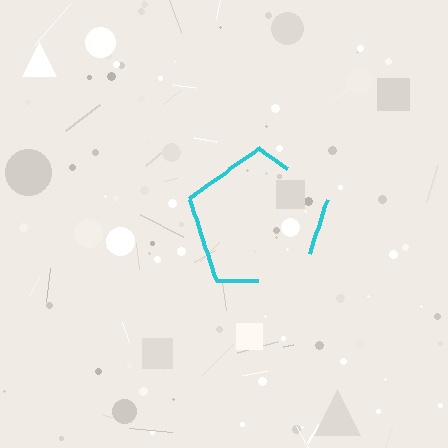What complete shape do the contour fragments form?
The contour fragments form a pentagon.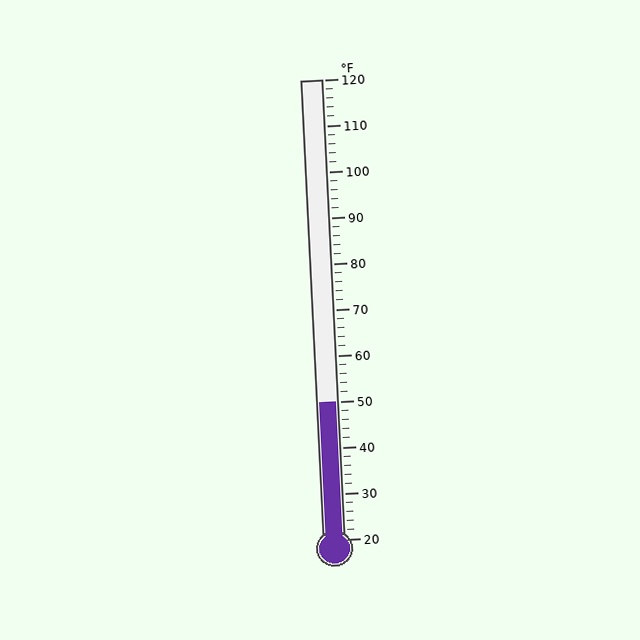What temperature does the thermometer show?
The thermometer shows approximately 50°F.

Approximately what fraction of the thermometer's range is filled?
The thermometer is filled to approximately 30% of its range.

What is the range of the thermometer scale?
The thermometer scale ranges from 20°F to 120°F.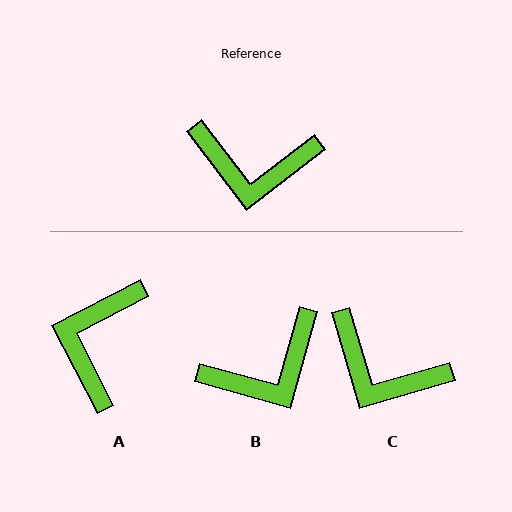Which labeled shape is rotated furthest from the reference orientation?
A, about 100 degrees away.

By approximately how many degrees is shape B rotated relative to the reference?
Approximately 37 degrees counter-clockwise.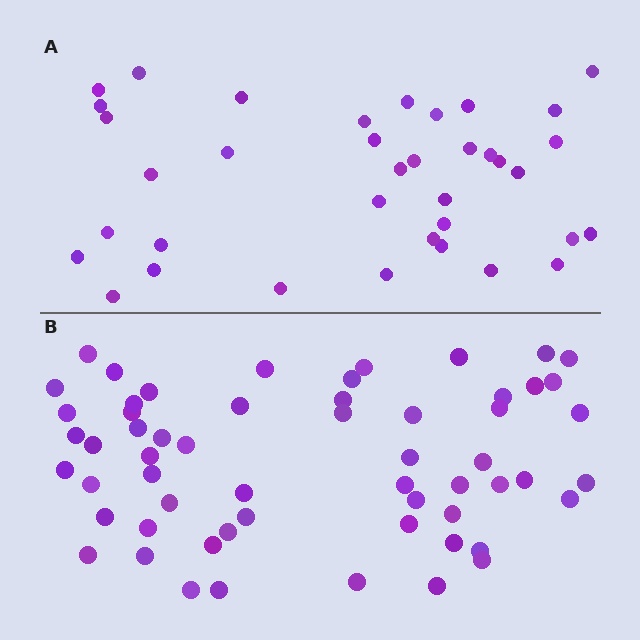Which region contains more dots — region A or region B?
Region B (the bottom region) has more dots.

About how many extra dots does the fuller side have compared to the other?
Region B has approximately 20 more dots than region A.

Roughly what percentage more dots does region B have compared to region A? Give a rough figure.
About 55% more.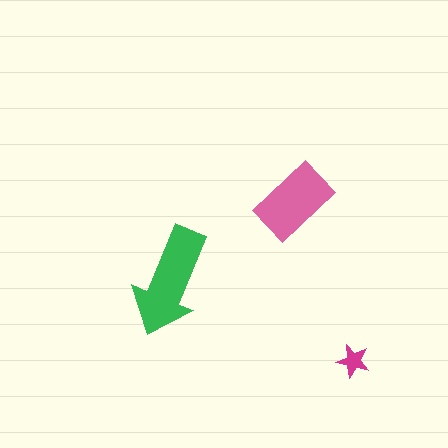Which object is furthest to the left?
The green arrow is leftmost.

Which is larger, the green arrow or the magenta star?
The green arrow.